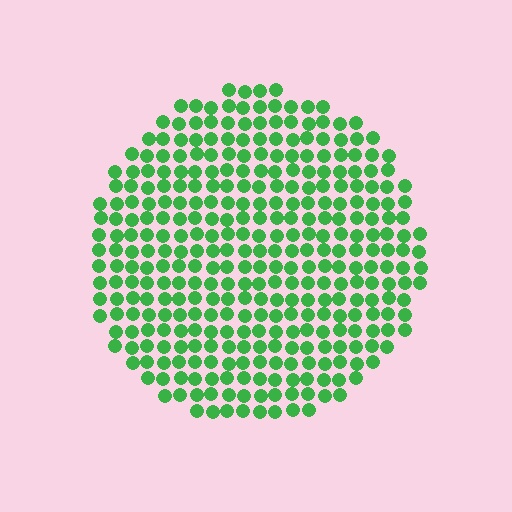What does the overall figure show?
The overall figure shows a circle.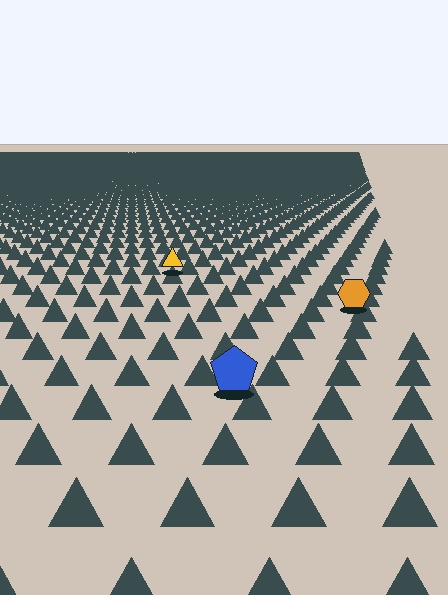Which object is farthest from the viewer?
The yellow triangle is farthest from the viewer. It appears smaller and the ground texture around it is denser.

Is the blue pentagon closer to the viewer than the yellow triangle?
Yes. The blue pentagon is closer — you can tell from the texture gradient: the ground texture is coarser near it.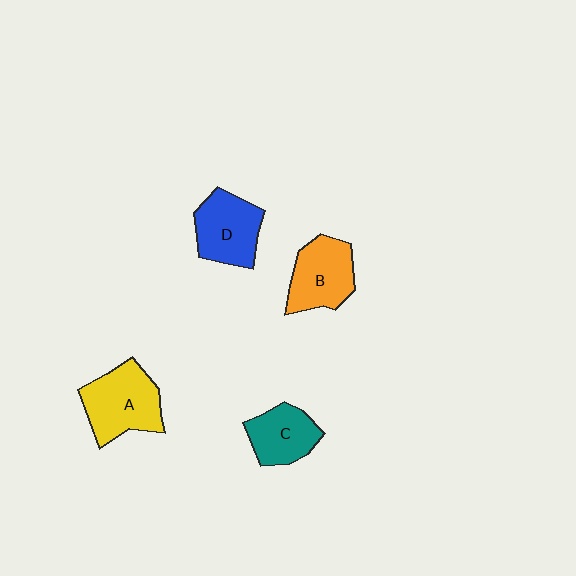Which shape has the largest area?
Shape A (yellow).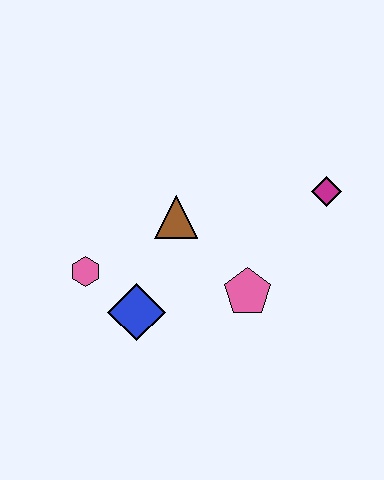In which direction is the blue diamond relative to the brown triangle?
The blue diamond is below the brown triangle.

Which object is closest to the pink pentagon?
The brown triangle is closest to the pink pentagon.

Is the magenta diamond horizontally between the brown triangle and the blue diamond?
No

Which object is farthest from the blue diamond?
The magenta diamond is farthest from the blue diamond.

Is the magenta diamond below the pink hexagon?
No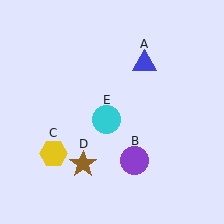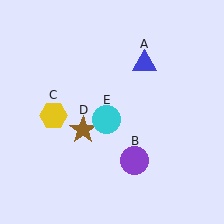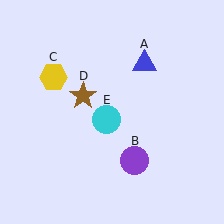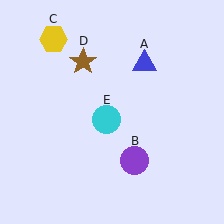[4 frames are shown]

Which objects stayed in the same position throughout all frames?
Blue triangle (object A) and purple circle (object B) and cyan circle (object E) remained stationary.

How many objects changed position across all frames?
2 objects changed position: yellow hexagon (object C), brown star (object D).